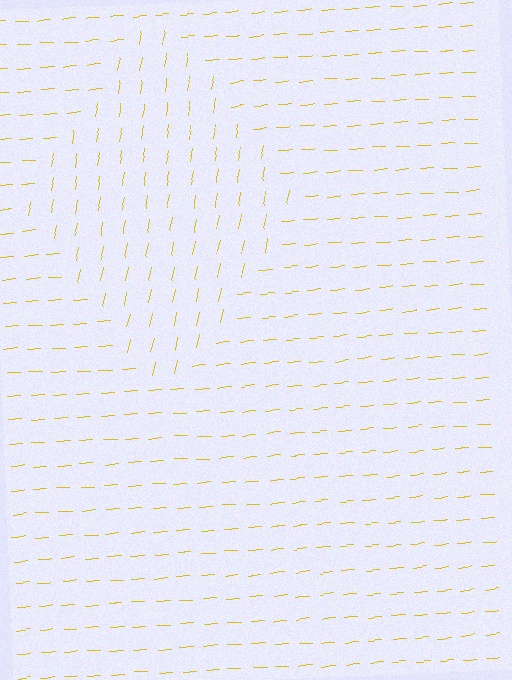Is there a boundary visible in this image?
Yes, there is a texture boundary formed by a change in line orientation.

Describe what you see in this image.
The image is filled with small yellow line segments. A diamond region in the image has lines oriented differently from the surrounding lines, creating a visible texture boundary.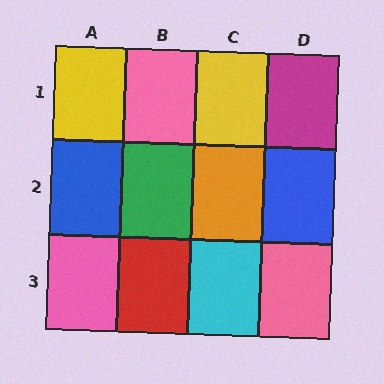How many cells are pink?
3 cells are pink.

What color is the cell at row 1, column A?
Yellow.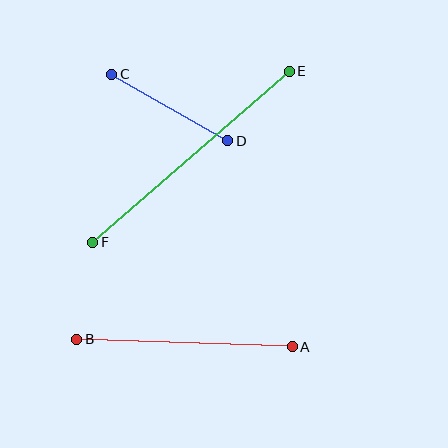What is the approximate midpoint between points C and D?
The midpoint is at approximately (170, 108) pixels.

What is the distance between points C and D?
The distance is approximately 134 pixels.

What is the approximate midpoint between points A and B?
The midpoint is at approximately (185, 343) pixels.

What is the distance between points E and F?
The distance is approximately 260 pixels.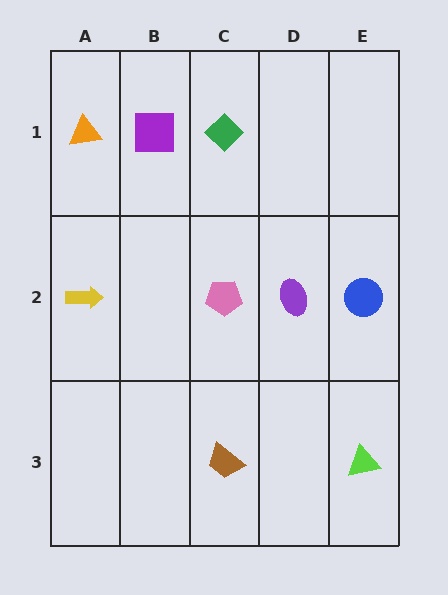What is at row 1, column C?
A green diamond.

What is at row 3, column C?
A brown trapezoid.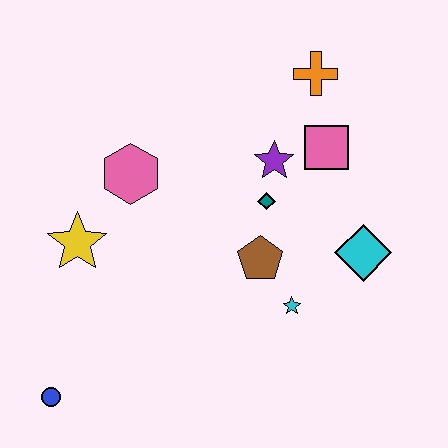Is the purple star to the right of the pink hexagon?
Yes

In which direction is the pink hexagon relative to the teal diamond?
The pink hexagon is to the left of the teal diamond.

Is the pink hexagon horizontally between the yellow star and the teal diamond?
Yes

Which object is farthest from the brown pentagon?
The blue circle is farthest from the brown pentagon.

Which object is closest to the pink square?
The purple star is closest to the pink square.